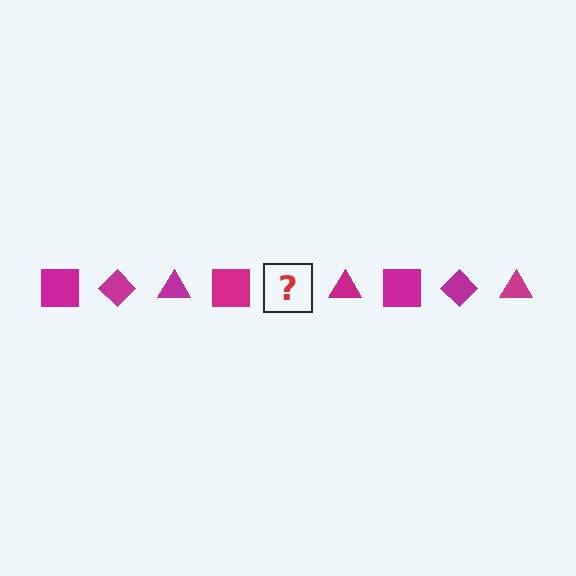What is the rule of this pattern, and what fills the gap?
The rule is that the pattern cycles through square, diamond, triangle shapes in magenta. The gap should be filled with a magenta diamond.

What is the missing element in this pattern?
The missing element is a magenta diamond.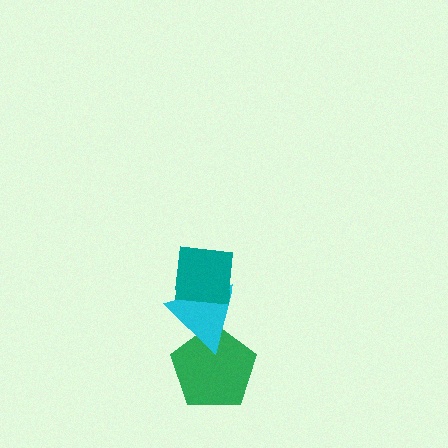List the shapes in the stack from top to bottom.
From top to bottom: the teal square, the cyan triangle, the green pentagon.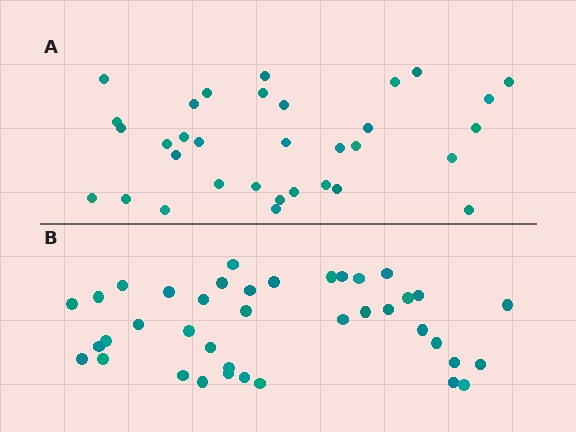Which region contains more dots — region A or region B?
Region B (the bottom region) has more dots.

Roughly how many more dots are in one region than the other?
Region B has about 6 more dots than region A.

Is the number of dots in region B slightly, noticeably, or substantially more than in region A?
Region B has only slightly more — the two regions are fairly close. The ratio is roughly 1.2 to 1.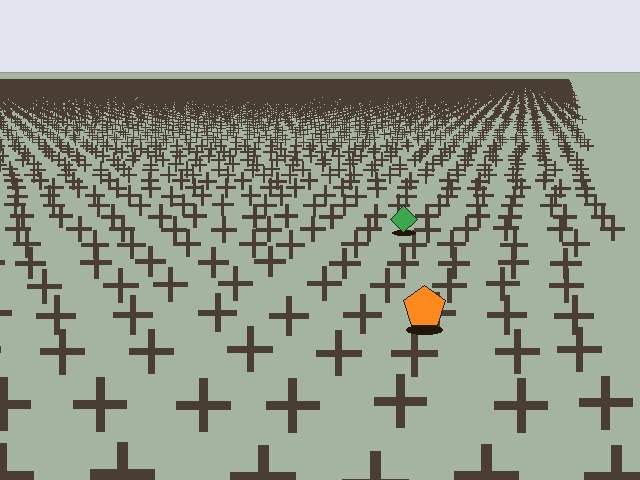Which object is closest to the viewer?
The orange pentagon is closest. The texture marks near it are larger and more spread out.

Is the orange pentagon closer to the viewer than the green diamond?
Yes. The orange pentagon is closer — you can tell from the texture gradient: the ground texture is coarser near it.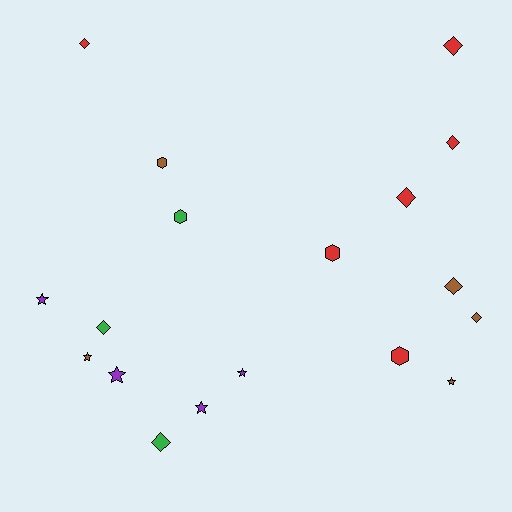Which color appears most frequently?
Red, with 6 objects.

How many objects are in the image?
There are 18 objects.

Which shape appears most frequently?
Diamond, with 8 objects.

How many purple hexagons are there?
There are no purple hexagons.